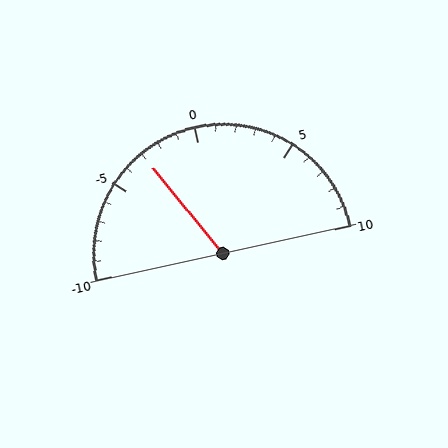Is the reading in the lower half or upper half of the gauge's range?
The reading is in the lower half of the range (-10 to 10).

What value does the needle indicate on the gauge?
The needle indicates approximately -3.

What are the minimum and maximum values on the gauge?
The gauge ranges from -10 to 10.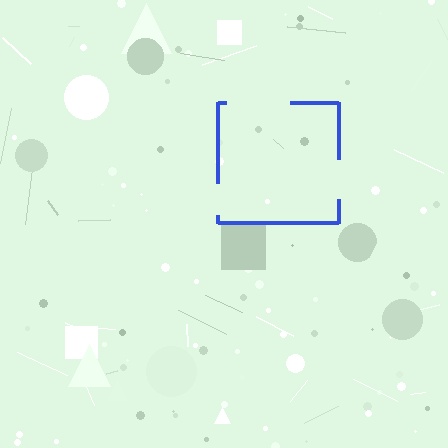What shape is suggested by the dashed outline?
The dashed outline suggests a square.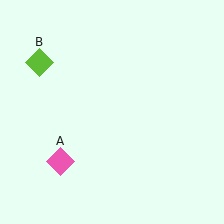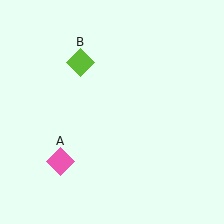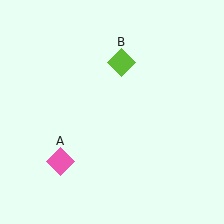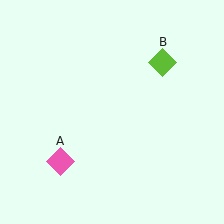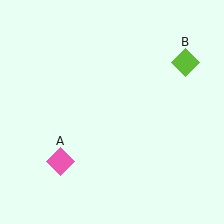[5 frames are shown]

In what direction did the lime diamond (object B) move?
The lime diamond (object B) moved right.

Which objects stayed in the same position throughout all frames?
Pink diamond (object A) remained stationary.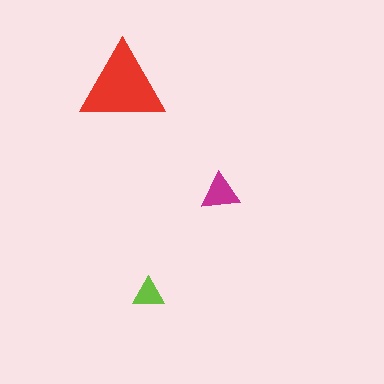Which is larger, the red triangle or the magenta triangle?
The red one.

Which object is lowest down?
The lime triangle is bottommost.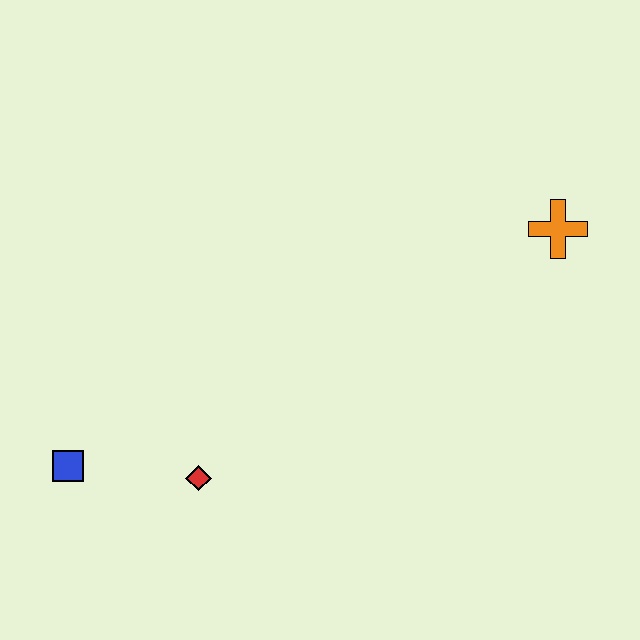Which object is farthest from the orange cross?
The blue square is farthest from the orange cross.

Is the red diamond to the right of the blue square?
Yes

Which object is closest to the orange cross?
The red diamond is closest to the orange cross.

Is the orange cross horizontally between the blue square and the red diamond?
No